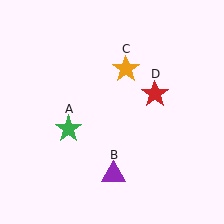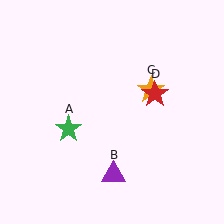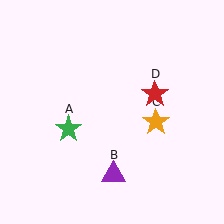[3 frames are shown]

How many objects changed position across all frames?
1 object changed position: orange star (object C).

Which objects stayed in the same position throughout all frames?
Green star (object A) and purple triangle (object B) and red star (object D) remained stationary.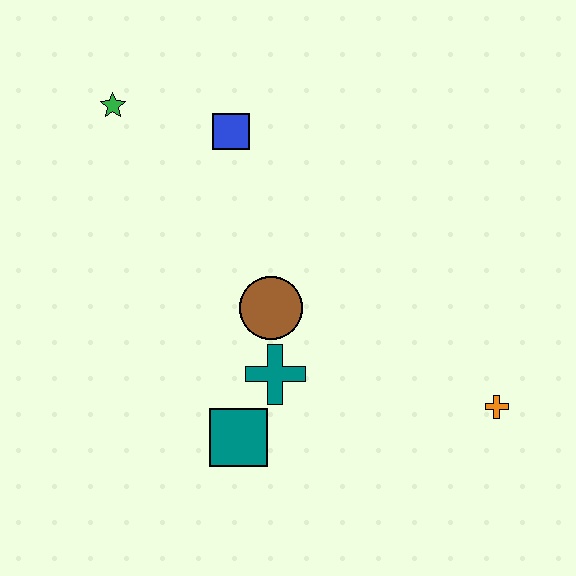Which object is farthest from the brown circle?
The green star is farthest from the brown circle.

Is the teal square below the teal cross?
Yes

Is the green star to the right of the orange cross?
No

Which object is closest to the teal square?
The teal cross is closest to the teal square.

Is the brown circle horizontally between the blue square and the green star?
No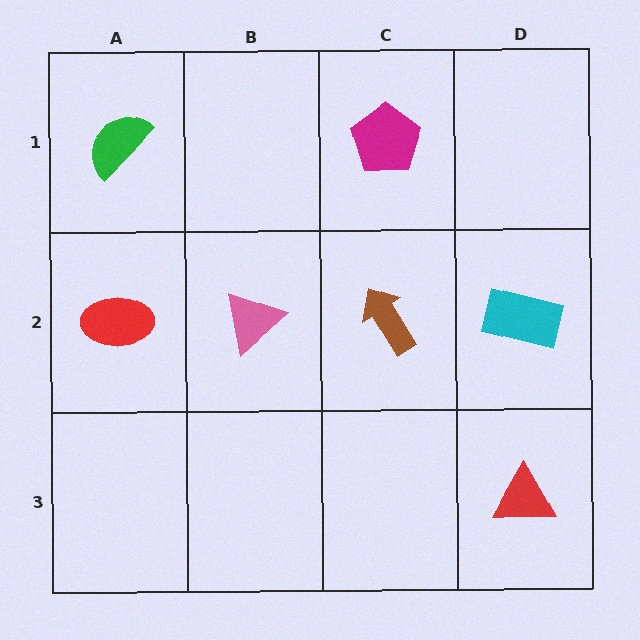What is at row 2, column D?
A cyan rectangle.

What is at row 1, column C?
A magenta pentagon.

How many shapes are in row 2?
4 shapes.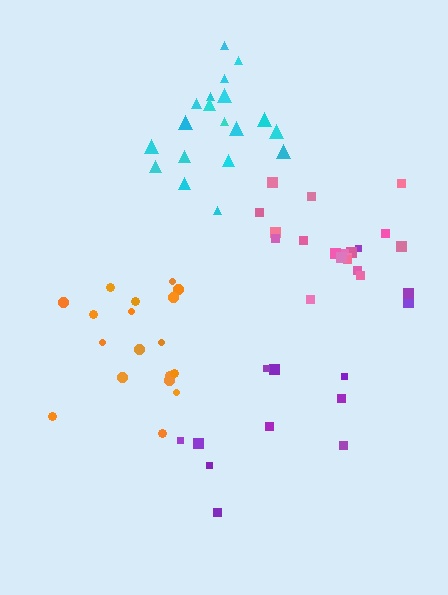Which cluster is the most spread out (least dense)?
Purple.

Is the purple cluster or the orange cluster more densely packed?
Orange.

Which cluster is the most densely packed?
Cyan.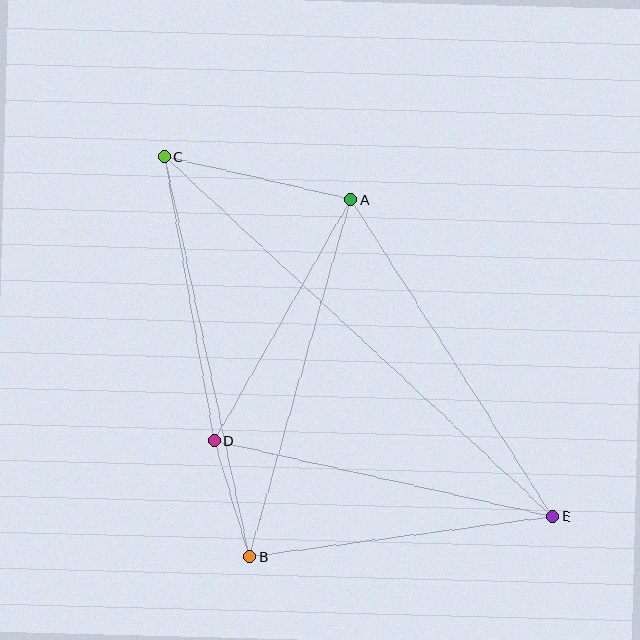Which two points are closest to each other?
Points B and D are closest to each other.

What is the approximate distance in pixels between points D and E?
The distance between D and E is approximately 347 pixels.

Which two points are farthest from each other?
Points C and E are farthest from each other.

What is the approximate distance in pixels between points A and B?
The distance between A and B is approximately 371 pixels.